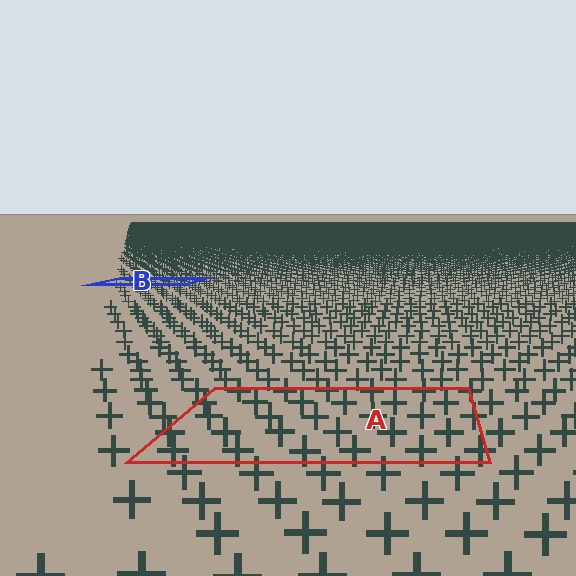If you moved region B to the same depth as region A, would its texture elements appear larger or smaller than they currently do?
They would appear larger. At a closer depth, the same texture elements are projected at a bigger on-screen size.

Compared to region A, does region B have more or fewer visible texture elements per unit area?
Region B has more texture elements per unit area — they are packed more densely because it is farther away.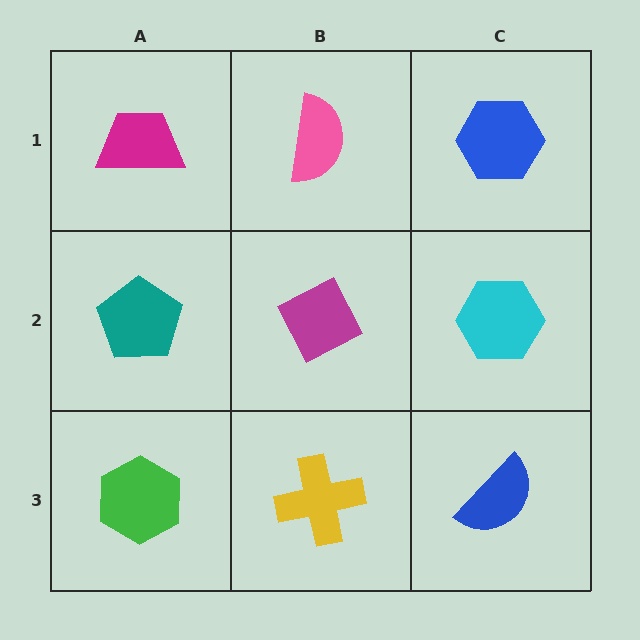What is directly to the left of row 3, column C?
A yellow cross.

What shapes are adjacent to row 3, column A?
A teal pentagon (row 2, column A), a yellow cross (row 3, column B).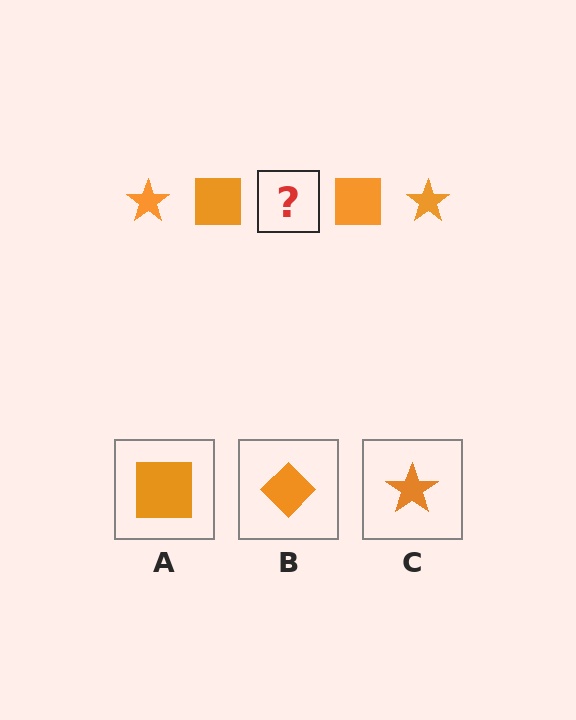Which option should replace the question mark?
Option C.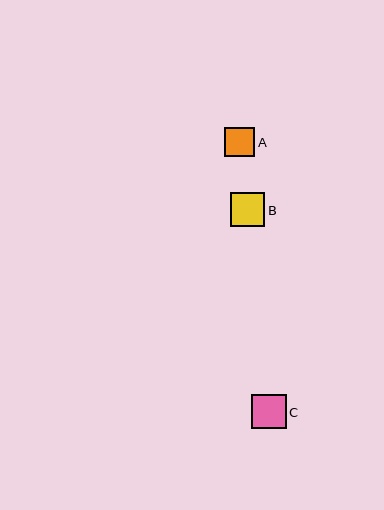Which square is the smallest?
Square A is the smallest with a size of approximately 30 pixels.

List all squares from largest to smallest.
From largest to smallest: C, B, A.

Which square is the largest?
Square C is the largest with a size of approximately 34 pixels.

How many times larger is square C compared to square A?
Square C is approximately 1.1 times the size of square A.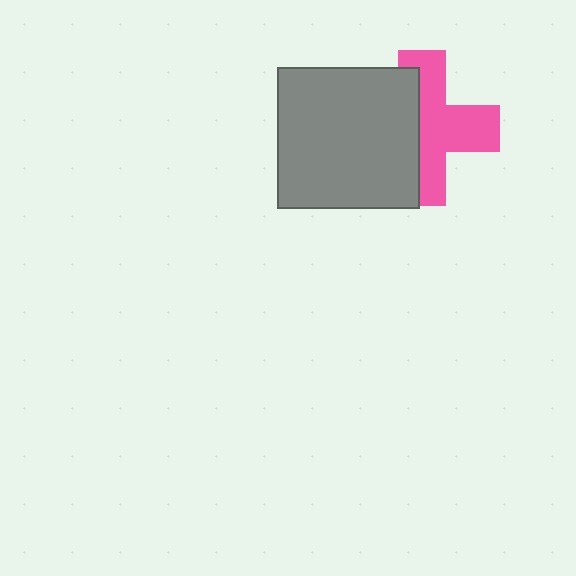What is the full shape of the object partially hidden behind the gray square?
The partially hidden object is a pink cross.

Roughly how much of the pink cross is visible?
About half of it is visible (roughly 56%).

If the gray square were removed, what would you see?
You would see the complete pink cross.